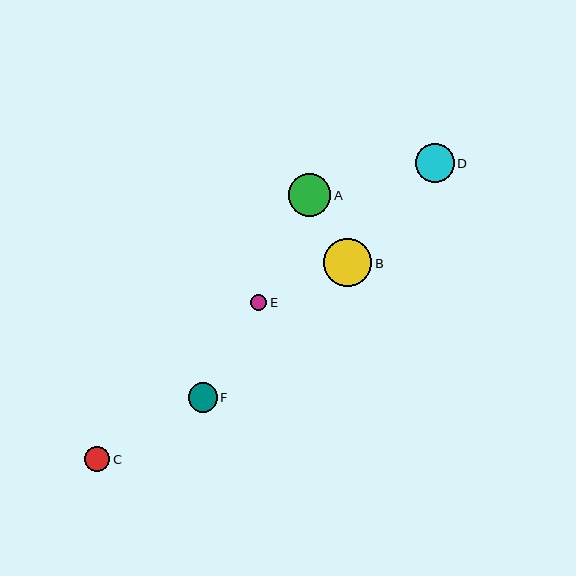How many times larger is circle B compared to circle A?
Circle B is approximately 1.1 times the size of circle A.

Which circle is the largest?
Circle B is the largest with a size of approximately 48 pixels.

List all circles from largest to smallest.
From largest to smallest: B, A, D, F, C, E.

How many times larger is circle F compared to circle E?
Circle F is approximately 1.7 times the size of circle E.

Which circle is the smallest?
Circle E is the smallest with a size of approximately 17 pixels.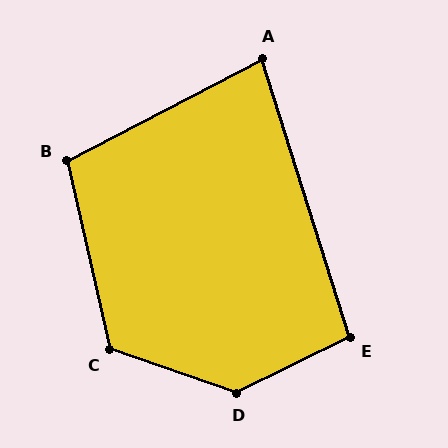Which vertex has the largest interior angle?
D, at approximately 135 degrees.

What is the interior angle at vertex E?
Approximately 99 degrees (obtuse).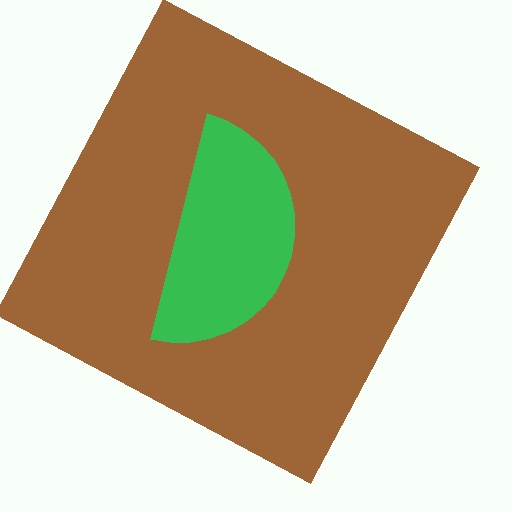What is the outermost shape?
The brown square.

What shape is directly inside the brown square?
The green semicircle.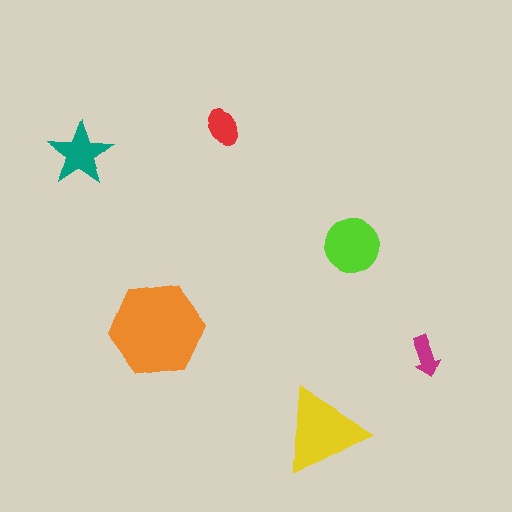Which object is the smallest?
The magenta arrow.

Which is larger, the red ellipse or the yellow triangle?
The yellow triangle.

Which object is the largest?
The orange hexagon.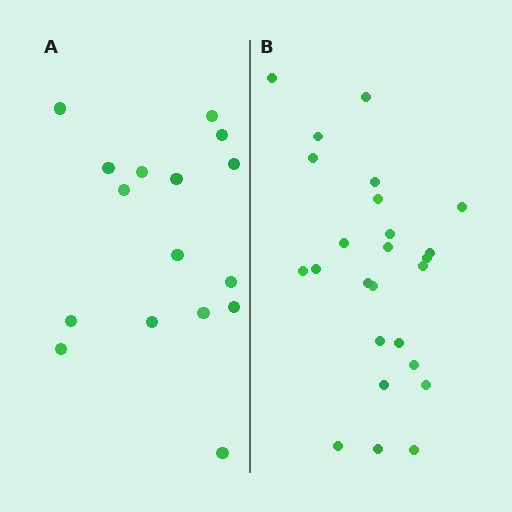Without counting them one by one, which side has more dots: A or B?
Region B (the right region) has more dots.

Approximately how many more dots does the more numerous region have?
Region B has roughly 8 or so more dots than region A.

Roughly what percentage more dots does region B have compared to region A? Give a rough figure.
About 55% more.